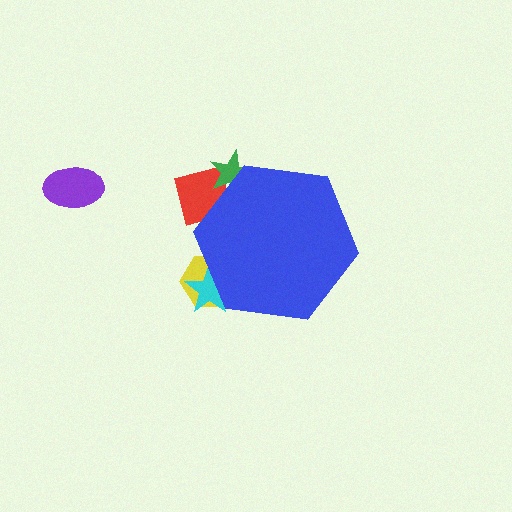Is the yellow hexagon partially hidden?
Yes, the yellow hexagon is partially hidden behind the blue hexagon.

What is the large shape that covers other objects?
A blue hexagon.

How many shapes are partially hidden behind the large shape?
4 shapes are partially hidden.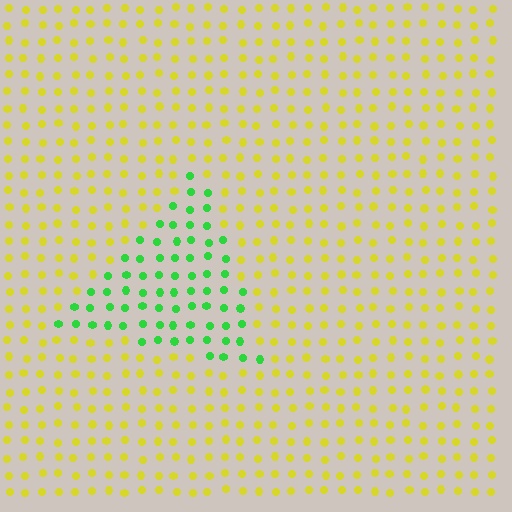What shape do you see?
I see a triangle.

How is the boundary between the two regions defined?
The boundary is defined purely by a slight shift in hue (about 66 degrees). Spacing, size, and orientation are identical on both sides.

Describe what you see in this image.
The image is filled with small yellow elements in a uniform arrangement. A triangle-shaped region is visible where the elements are tinted to a slightly different hue, forming a subtle color boundary.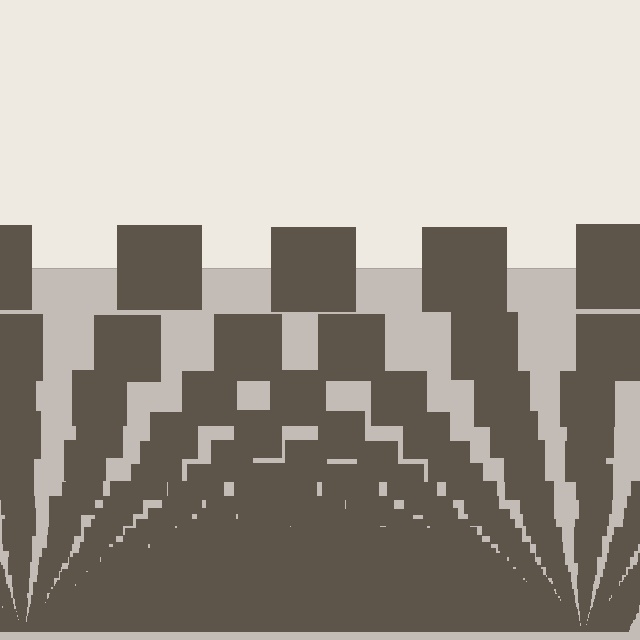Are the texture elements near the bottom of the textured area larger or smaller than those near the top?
Smaller. The gradient is inverted — elements near the bottom are smaller and denser.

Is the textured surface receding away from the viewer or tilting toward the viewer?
The surface appears to tilt toward the viewer. Texture elements get larger and sparser toward the top.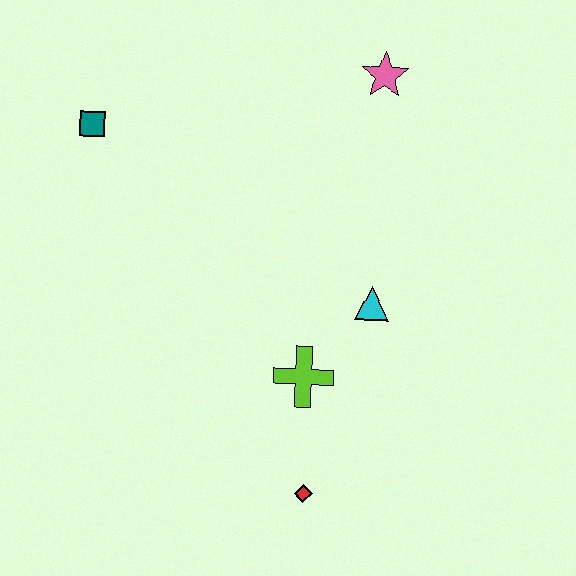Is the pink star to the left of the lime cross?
No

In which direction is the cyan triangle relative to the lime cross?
The cyan triangle is above the lime cross.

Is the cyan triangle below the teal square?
Yes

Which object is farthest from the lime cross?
The teal square is farthest from the lime cross.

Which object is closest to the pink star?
The cyan triangle is closest to the pink star.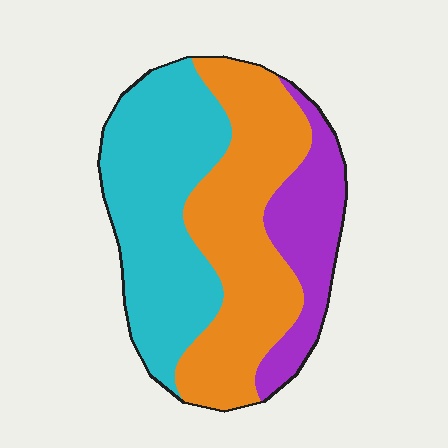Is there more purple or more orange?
Orange.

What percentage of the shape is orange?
Orange covers 41% of the shape.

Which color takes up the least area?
Purple, at roughly 20%.